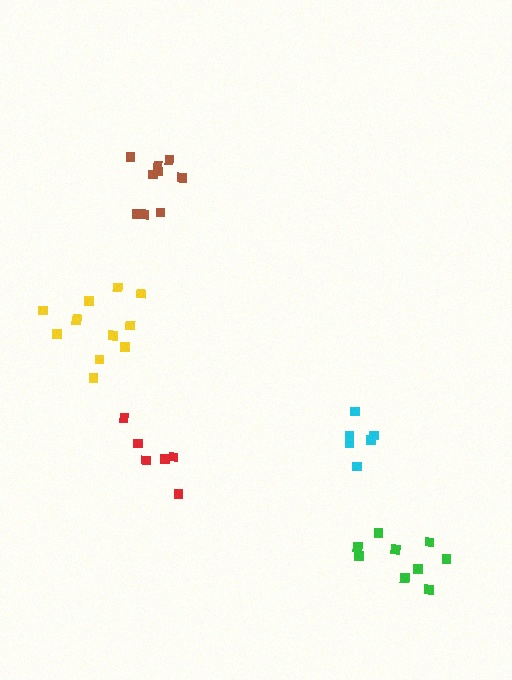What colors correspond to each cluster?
The clusters are colored: green, red, brown, yellow, cyan.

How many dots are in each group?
Group 1: 9 dots, Group 2: 6 dots, Group 3: 9 dots, Group 4: 12 dots, Group 5: 6 dots (42 total).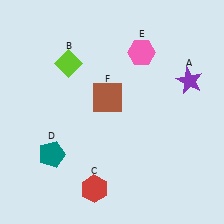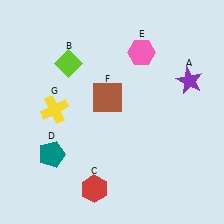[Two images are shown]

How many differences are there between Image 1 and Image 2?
There is 1 difference between the two images.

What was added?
A yellow cross (G) was added in Image 2.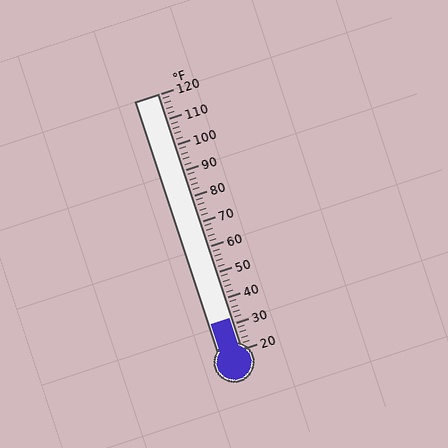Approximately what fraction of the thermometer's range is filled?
The thermometer is filled to approximately 10% of its range.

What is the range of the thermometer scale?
The thermometer scale ranges from 20°F to 120°F.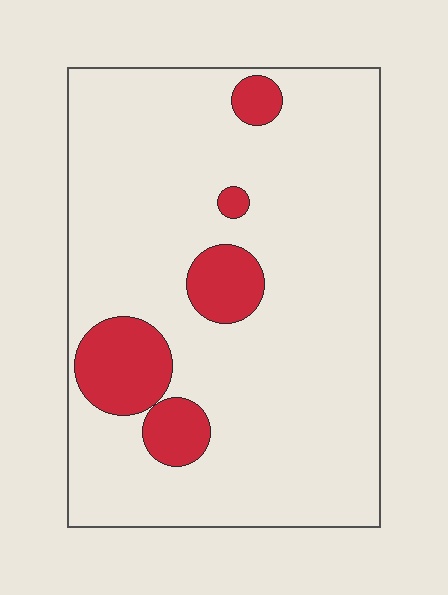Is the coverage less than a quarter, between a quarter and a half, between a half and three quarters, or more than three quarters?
Less than a quarter.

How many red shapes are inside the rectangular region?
5.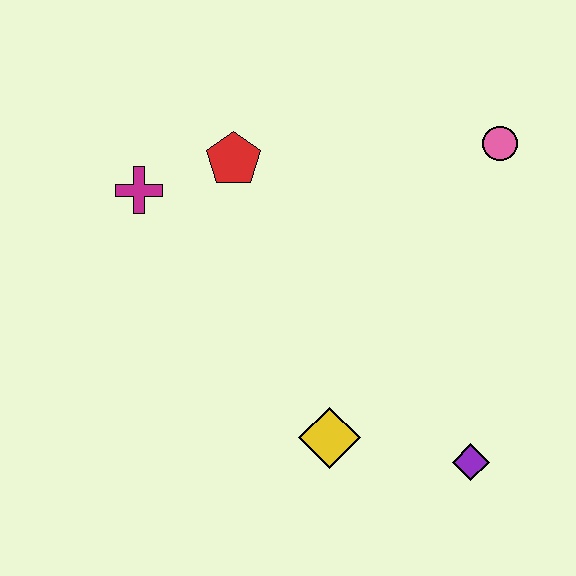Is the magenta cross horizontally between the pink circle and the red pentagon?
No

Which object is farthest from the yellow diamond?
The pink circle is farthest from the yellow diamond.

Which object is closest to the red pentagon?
The magenta cross is closest to the red pentagon.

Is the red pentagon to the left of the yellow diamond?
Yes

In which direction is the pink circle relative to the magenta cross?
The pink circle is to the right of the magenta cross.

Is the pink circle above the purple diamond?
Yes